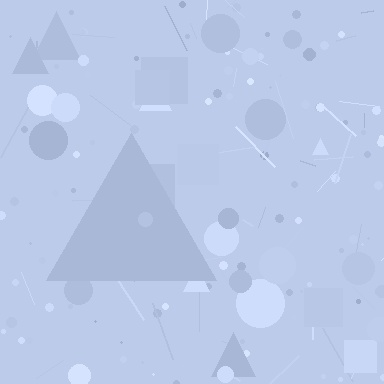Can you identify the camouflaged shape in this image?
The camouflaged shape is a triangle.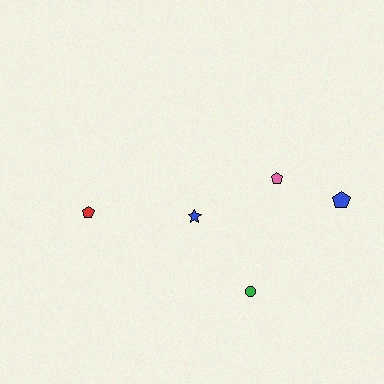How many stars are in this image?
There is 1 star.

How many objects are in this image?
There are 5 objects.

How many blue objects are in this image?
There are 2 blue objects.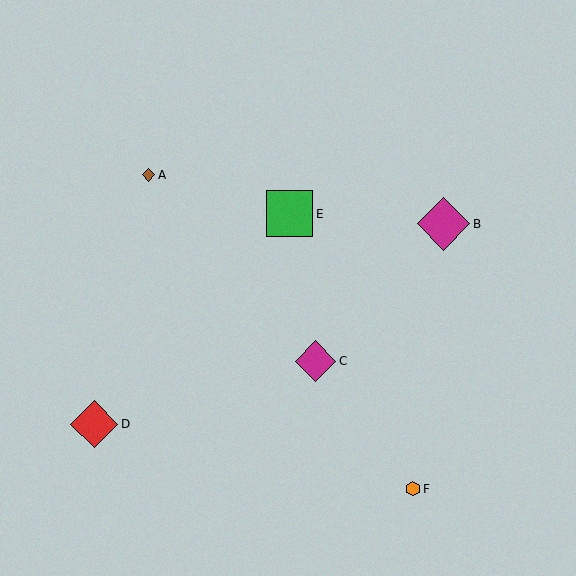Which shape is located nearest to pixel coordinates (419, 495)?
The orange hexagon (labeled F) at (413, 489) is nearest to that location.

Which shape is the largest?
The magenta diamond (labeled B) is the largest.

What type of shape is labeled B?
Shape B is a magenta diamond.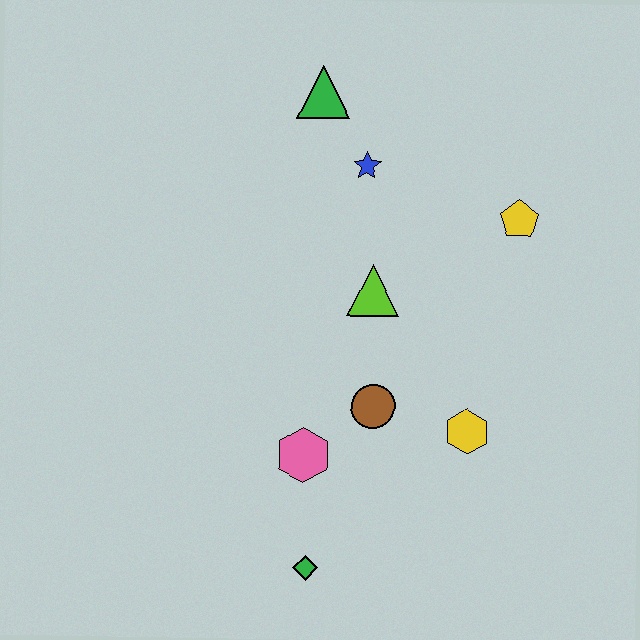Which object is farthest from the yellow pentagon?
The green diamond is farthest from the yellow pentagon.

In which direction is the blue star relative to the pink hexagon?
The blue star is above the pink hexagon.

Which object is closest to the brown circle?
The pink hexagon is closest to the brown circle.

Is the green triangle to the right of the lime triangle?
No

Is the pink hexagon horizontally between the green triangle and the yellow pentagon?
No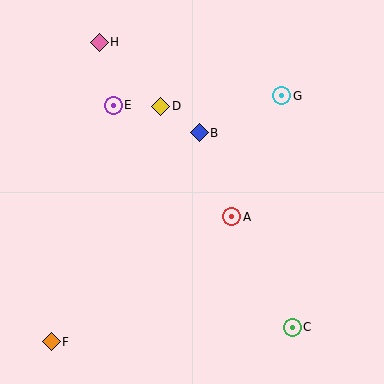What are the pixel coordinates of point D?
Point D is at (161, 106).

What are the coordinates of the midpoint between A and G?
The midpoint between A and G is at (257, 156).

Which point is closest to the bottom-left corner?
Point F is closest to the bottom-left corner.